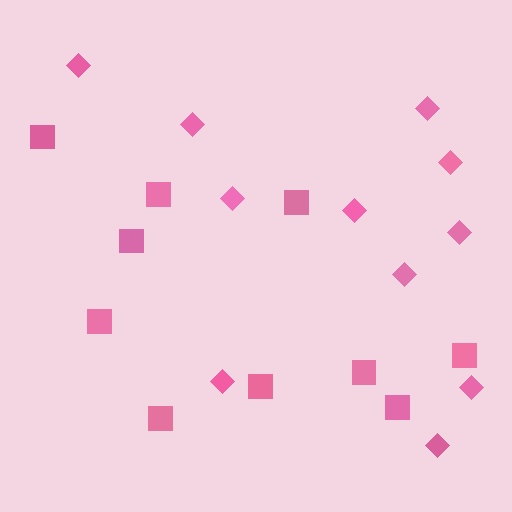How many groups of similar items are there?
There are 2 groups: one group of diamonds (11) and one group of squares (10).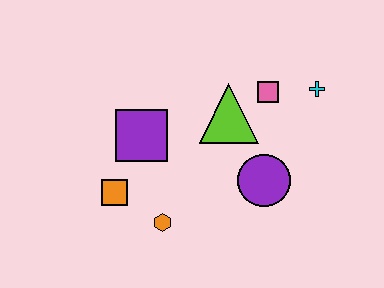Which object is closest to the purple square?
The orange square is closest to the purple square.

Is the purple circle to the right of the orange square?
Yes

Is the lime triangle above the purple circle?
Yes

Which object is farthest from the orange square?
The cyan cross is farthest from the orange square.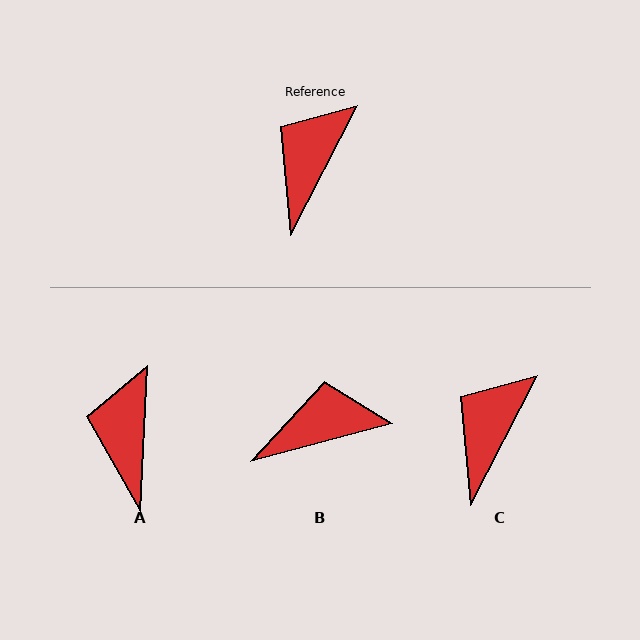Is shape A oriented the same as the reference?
No, it is off by about 25 degrees.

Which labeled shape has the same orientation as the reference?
C.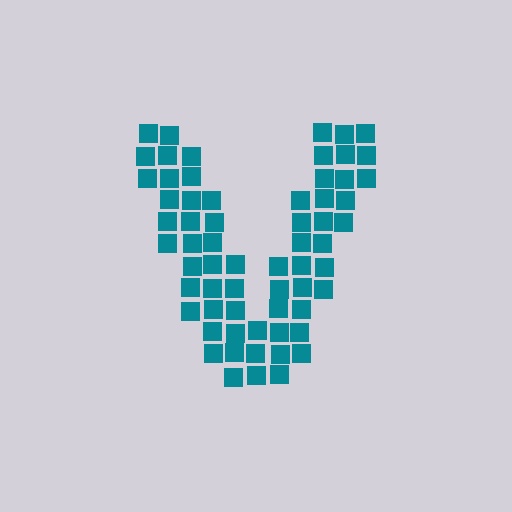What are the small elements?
The small elements are squares.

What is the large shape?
The large shape is the letter V.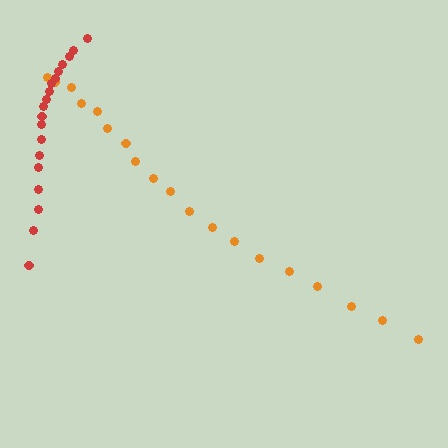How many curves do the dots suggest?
There are 2 distinct paths.